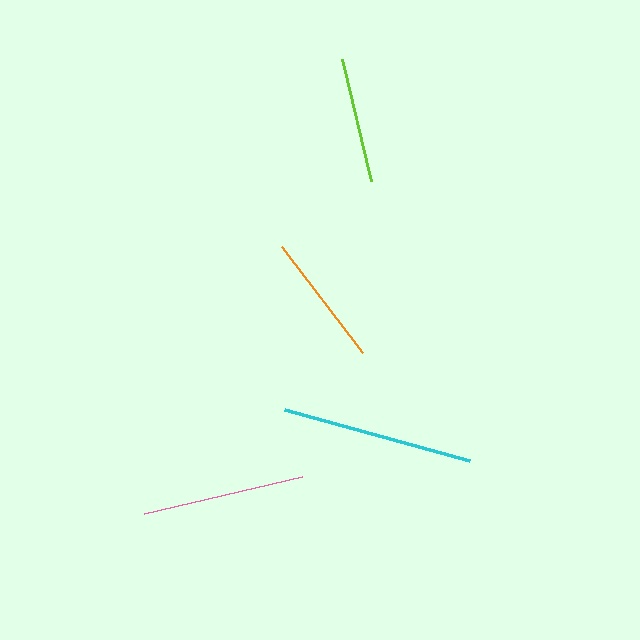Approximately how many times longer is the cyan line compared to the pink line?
The cyan line is approximately 1.2 times the length of the pink line.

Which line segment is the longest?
The cyan line is the longest at approximately 192 pixels.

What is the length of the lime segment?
The lime segment is approximately 125 pixels long.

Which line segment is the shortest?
The lime line is the shortest at approximately 125 pixels.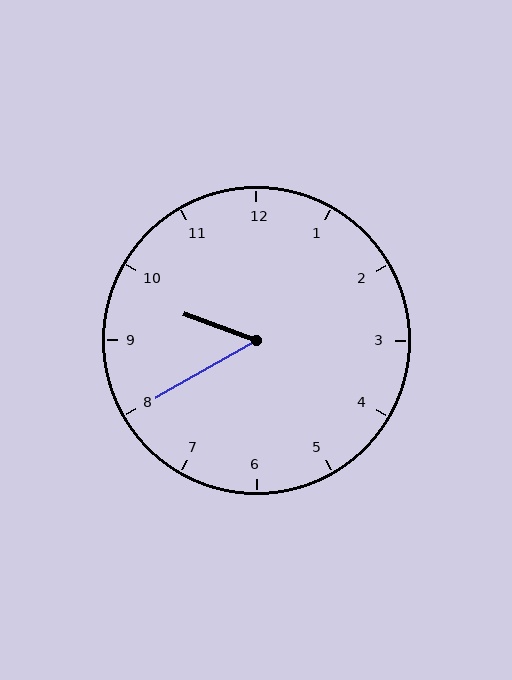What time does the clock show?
9:40.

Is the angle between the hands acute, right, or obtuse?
It is acute.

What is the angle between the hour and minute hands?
Approximately 50 degrees.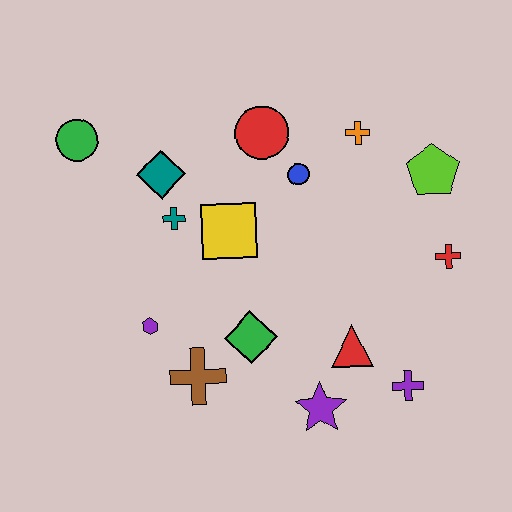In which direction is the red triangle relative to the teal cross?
The red triangle is to the right of the teal cross.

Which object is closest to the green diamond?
The brown cross is closest to the green diamond.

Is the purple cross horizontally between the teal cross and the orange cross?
No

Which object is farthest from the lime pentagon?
The green circle is farthest from the lime pentagon.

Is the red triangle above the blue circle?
No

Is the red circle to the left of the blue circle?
Yes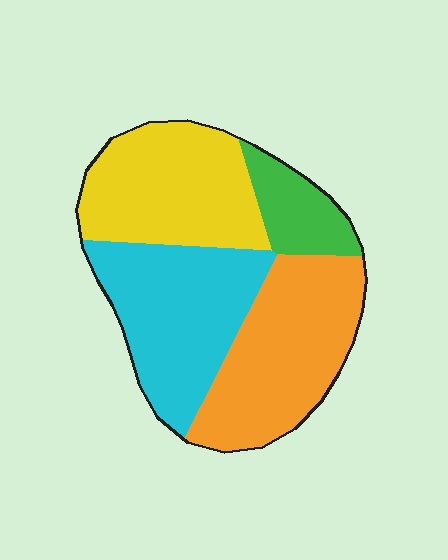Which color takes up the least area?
Green, at roughly 10%.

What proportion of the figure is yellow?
Yellow covers roughly 30% of the figure.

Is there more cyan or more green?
Cyan.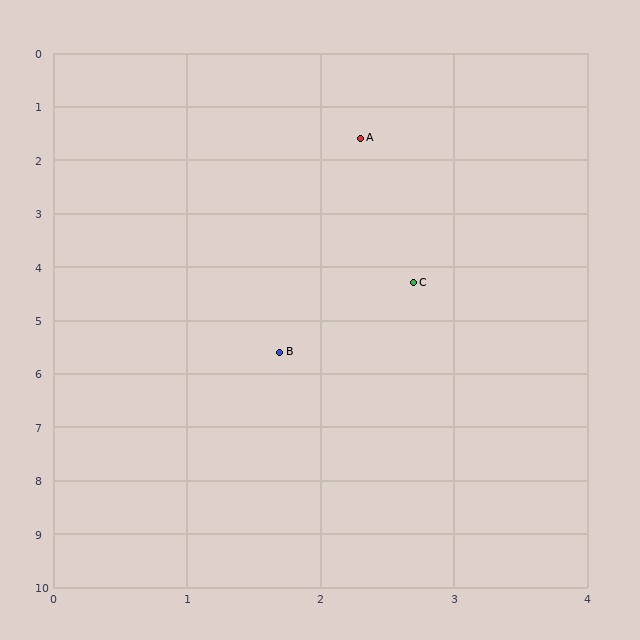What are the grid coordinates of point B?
Point B is at approximately (1.7, 5.6).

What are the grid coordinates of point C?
Point C is at approximately (2.7, 4.3).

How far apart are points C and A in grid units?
Points C and A are about 2.7 grid units apart.